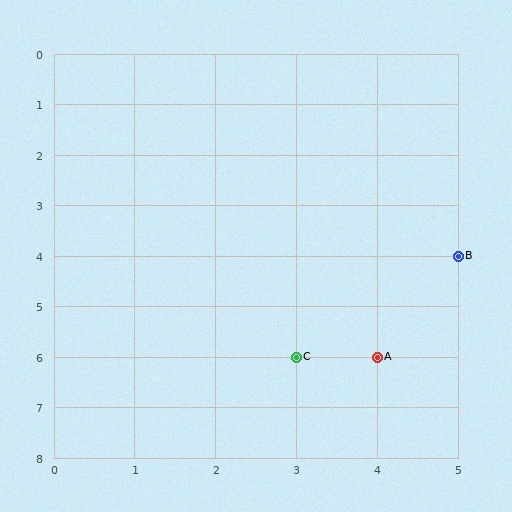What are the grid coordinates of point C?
Point C is at grid coordinates (3, 6).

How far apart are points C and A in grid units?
Points C and A are 1 column apart.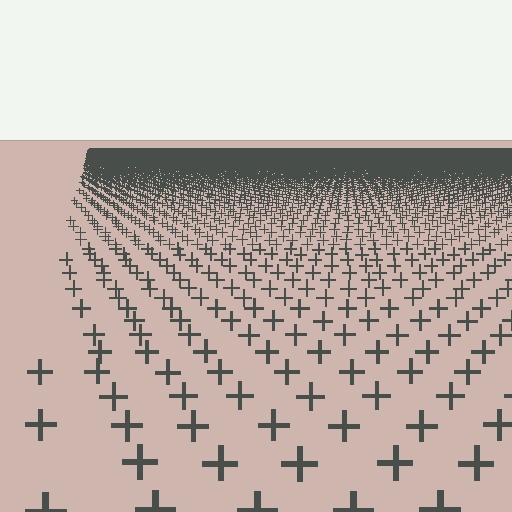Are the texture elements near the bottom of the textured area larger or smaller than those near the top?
Larger. Near the bottom, elements are closer to the viewer and appear at a bigger on-screen size.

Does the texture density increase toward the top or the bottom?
Density increases toward the top.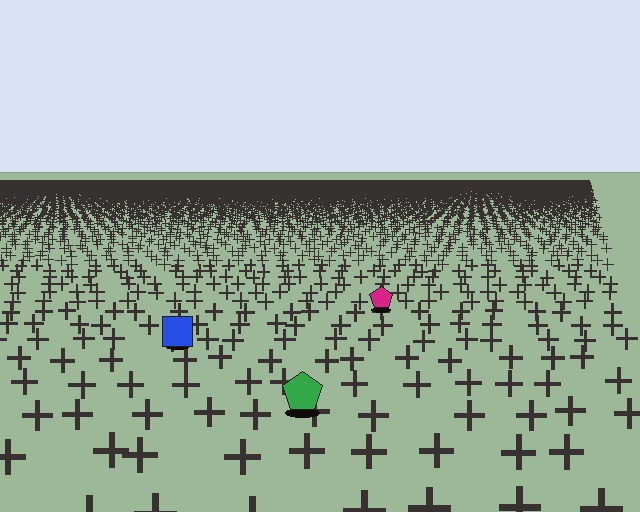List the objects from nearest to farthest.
From nearest to farthest: the green pentagon, the blue square, the magenta pentagon.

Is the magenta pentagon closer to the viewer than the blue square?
No. The blue square is closer — you can tell from the texture gradient: the ground texture is coarser near it.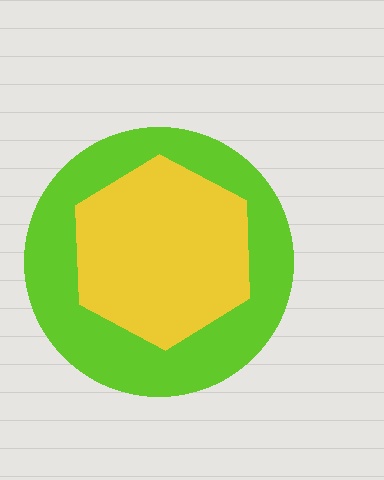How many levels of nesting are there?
2.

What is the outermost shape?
The lime circle.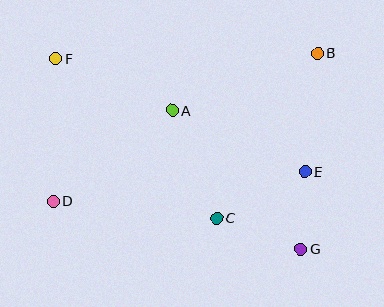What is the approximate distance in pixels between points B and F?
The distance between B and F is approximately 261 pixels.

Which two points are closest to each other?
Points E and G are closest to each other.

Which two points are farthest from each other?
Points F and G are farthest from each other.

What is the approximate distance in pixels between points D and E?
The distance between D and E is approximately 254 pixels.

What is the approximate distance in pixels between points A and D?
The distance between A and D is approximately 149 pixels.